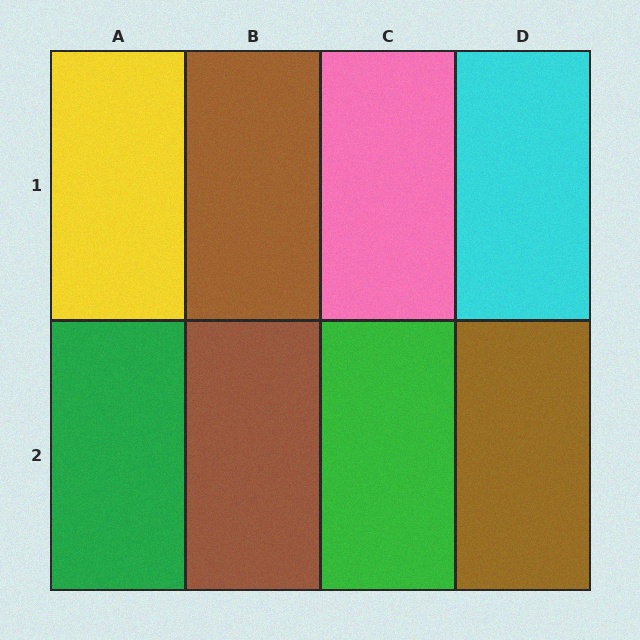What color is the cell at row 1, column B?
Brown.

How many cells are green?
2 cells are green.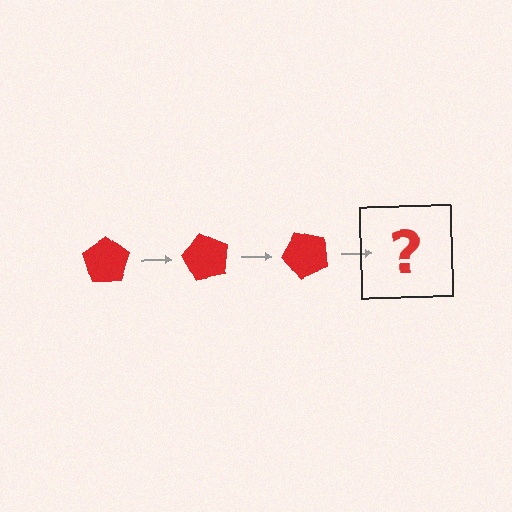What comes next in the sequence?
The next element should be a red pentagon rotated 180 degrees.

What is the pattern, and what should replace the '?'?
The pattern is that the pentagon rotates 60 degrees each step. The '?' should be a red pentagon rotated 180 degrees.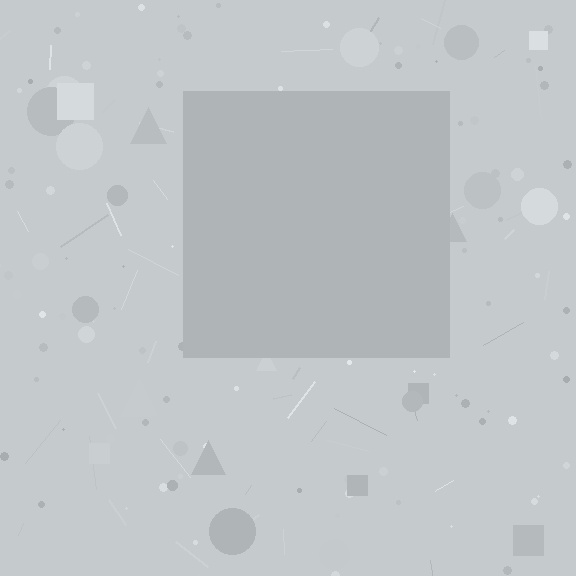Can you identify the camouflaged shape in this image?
The camouflaged shape is a square.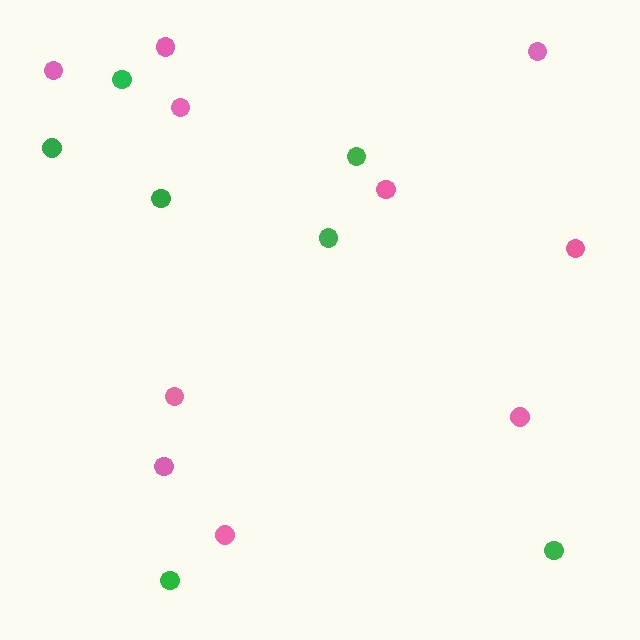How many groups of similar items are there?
There are 2 groups: one group of pink circles (10) and one group of green circles (7).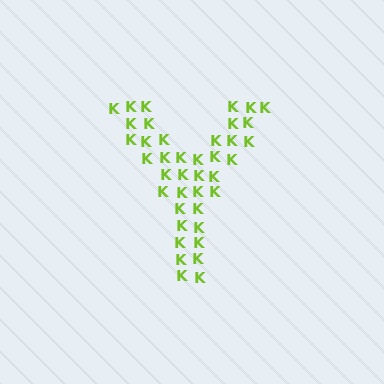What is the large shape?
The large shape is the letter Y.